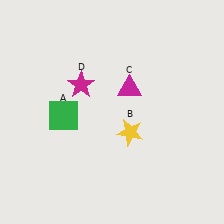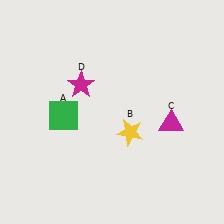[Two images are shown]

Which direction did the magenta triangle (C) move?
The magenta triangle (C) moved right.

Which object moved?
The magenta triangle (C) moved right.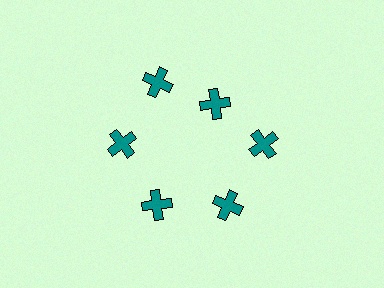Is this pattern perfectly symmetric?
No. The 6 teal crosses are arranged in a ring, but one element near the 1 o'clock position is pulled inward toward the center, breaking the 6-fold rotational symmetry.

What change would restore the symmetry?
The symmetry would be restored by moving it outward, back onto the ring so that all 6 crosses sit at equal angles and equal distance from the center.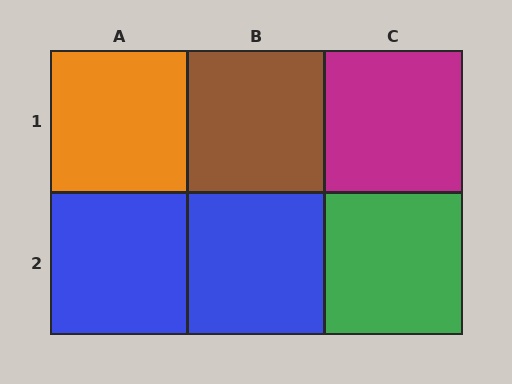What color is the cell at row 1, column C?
Magenta.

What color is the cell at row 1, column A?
Orange.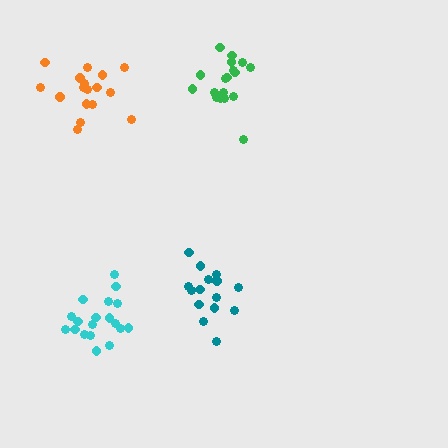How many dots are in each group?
Group 1: 15 dots, Group 2: 19 dots, Group 3: 17 dots, Group 4: 19 dots (70 total).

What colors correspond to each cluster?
The clusters are colored: teal, cyan, orange, green.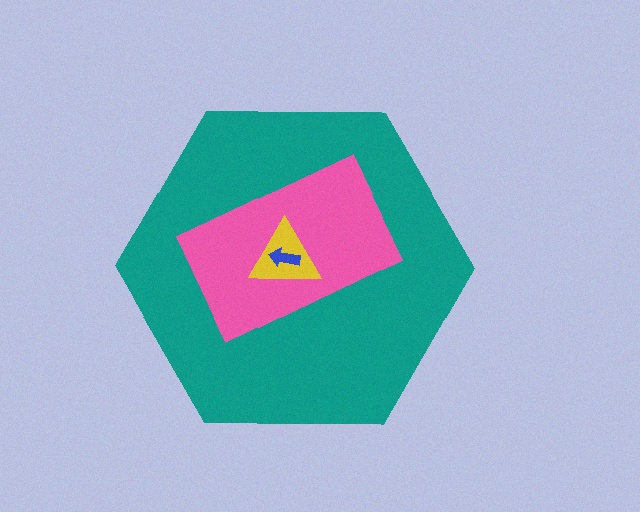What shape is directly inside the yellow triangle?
The blue arrow.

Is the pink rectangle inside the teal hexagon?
Yes.